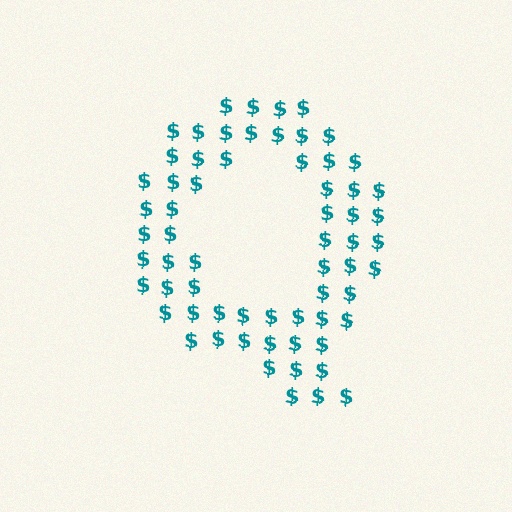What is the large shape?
The large shape is the letter Q.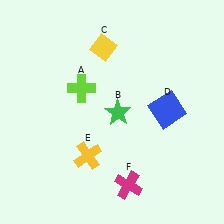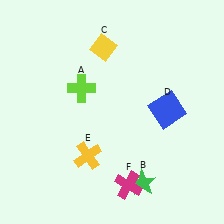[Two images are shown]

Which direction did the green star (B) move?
The green star (B) moved down.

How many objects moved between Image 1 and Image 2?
1 object moved between the two images.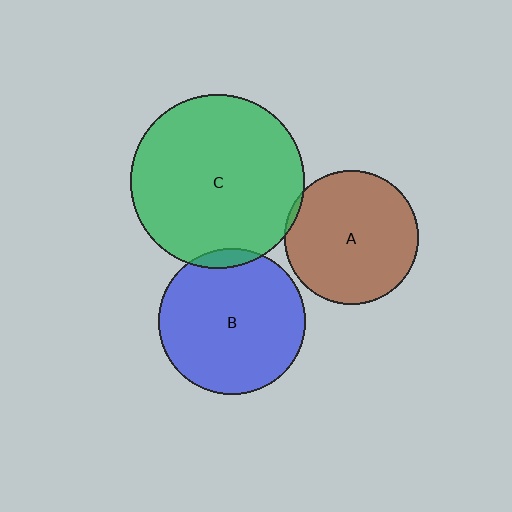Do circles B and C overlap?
Yes.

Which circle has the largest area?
Circle C (green).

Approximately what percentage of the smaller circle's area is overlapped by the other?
Approximately 5%.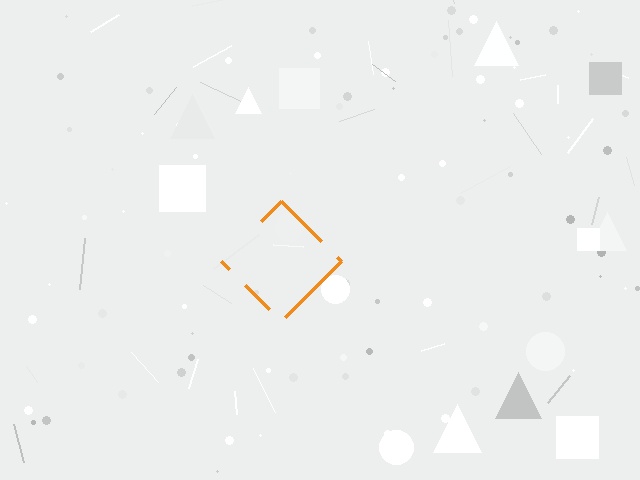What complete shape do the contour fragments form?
The contour fragments form a diamond.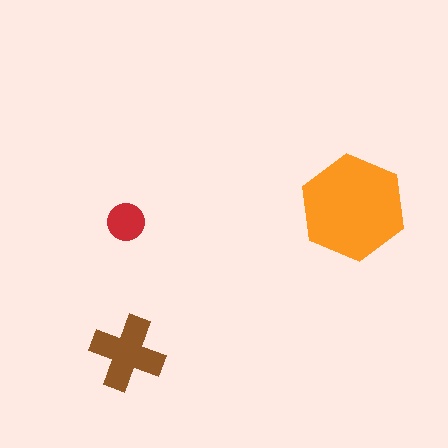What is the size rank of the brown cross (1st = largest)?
2nd.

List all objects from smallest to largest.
The red circle, the brown cross, the orange hexagon.